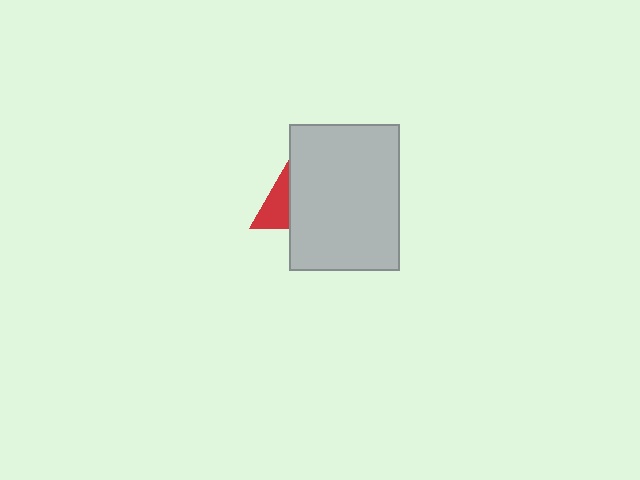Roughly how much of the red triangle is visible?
A small part of it is visible (roughly 38%).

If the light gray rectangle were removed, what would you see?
You would see the complete red triangle.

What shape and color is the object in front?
The object in front is a light gray rectangle.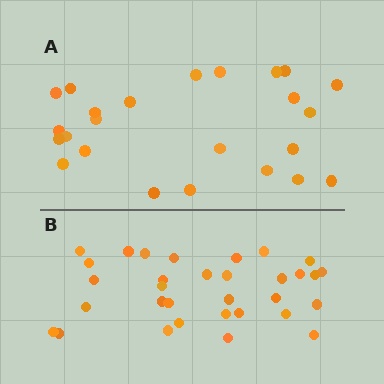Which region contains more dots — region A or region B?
Region B (the bottom region) has more dots.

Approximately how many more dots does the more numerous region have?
Region B has roughly 8 or so more dots than region A.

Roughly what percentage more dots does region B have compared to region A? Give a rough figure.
About 35% more.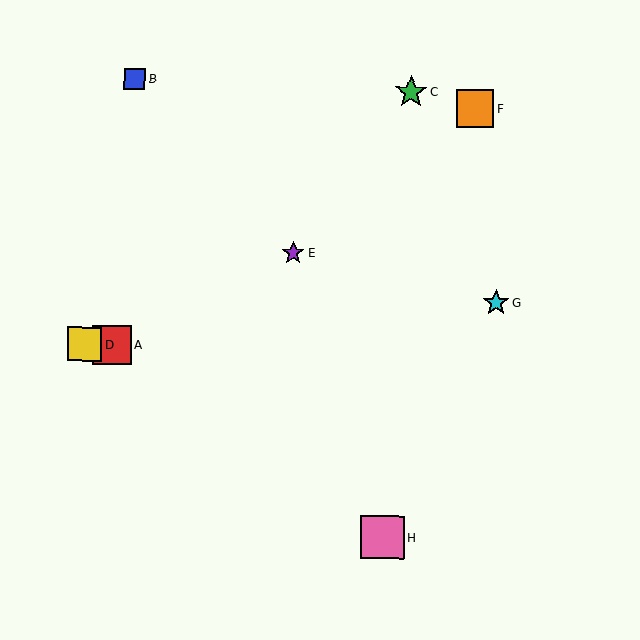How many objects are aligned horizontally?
2 objects (A, D) are aligned horizontally.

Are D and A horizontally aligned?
Yes, both are at y≈344.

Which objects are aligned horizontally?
Objects A, D are aligned horizontally.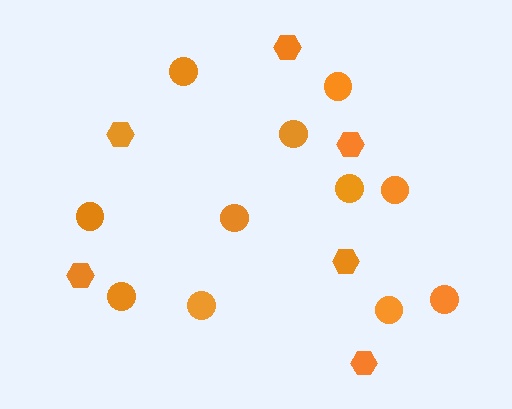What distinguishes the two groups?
There are 2 groups: one group of circles (11) and one group of hexagons (6).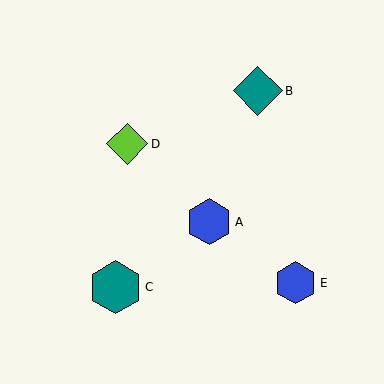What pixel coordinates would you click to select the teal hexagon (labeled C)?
Click at (115, 287) to select the teal hexagon C.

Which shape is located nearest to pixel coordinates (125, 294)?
The teal hexagon (labeled C) at (115, 287) is nearest to that location.